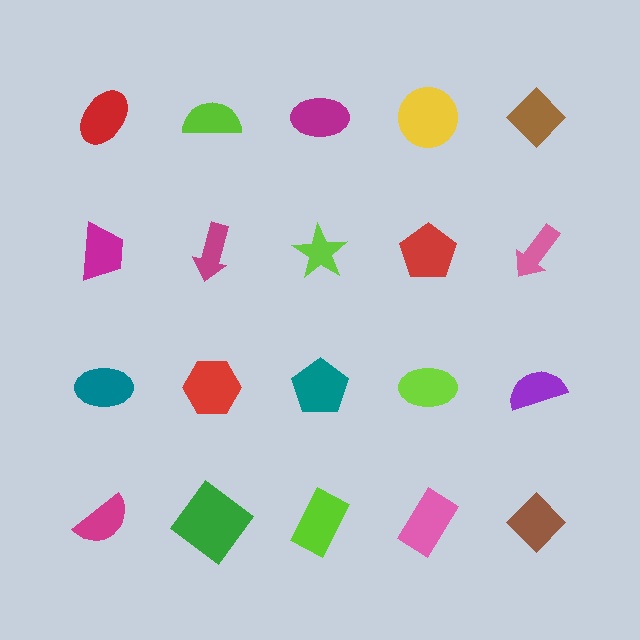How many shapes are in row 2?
5 shapes.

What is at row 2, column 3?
A lime star.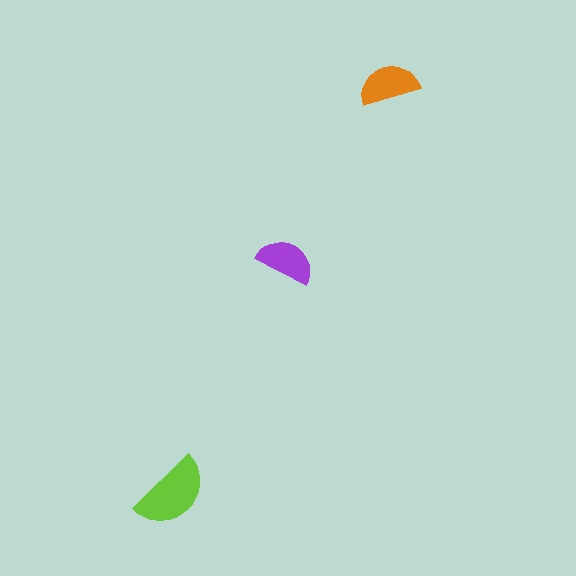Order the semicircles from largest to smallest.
the lime one, the orange one, the purple one.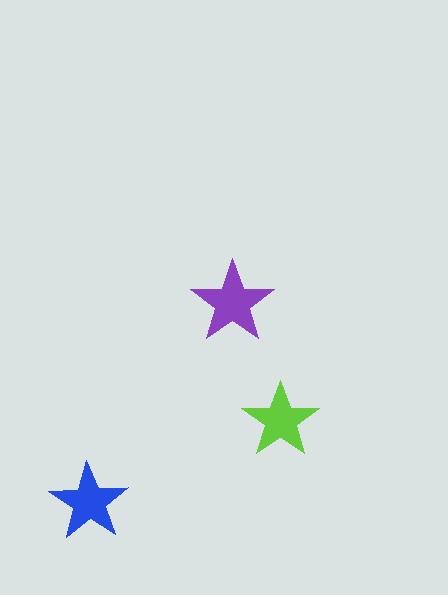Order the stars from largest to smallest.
the purple one, the blue one, the lime one.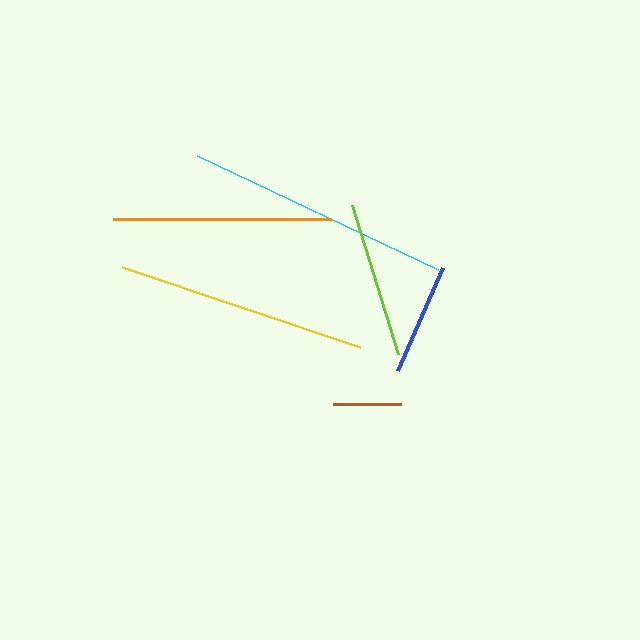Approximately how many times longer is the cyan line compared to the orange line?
The cyan line is approximately 1.2 times the length of the orange line.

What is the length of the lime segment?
The lime segment is approximately 156 pixels long.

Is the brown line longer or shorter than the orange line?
The orange line is longer than the brown line.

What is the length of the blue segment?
The blue segment is approximately 112 pixels long.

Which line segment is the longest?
The cyan line is the longest at approximately 266 pixels.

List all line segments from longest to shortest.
From longest to shortest: cyan, yellow, orange, lime, blue, brown.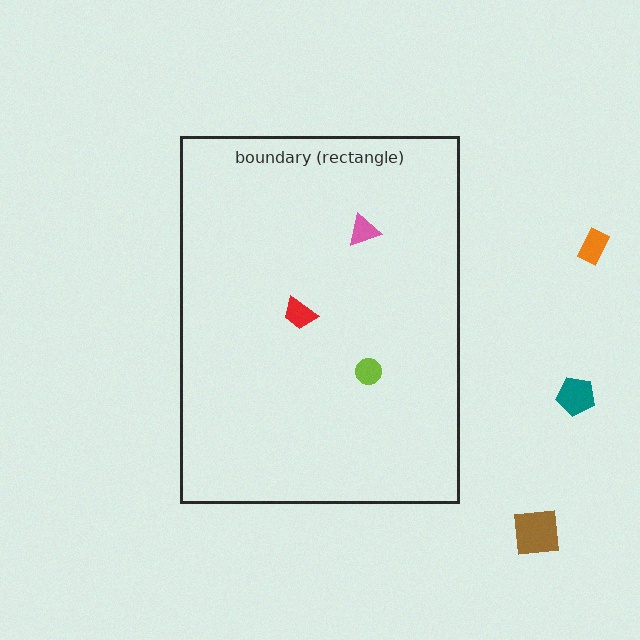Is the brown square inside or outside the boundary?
Outside.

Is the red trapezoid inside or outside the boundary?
Inside.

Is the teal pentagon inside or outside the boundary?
Outside.